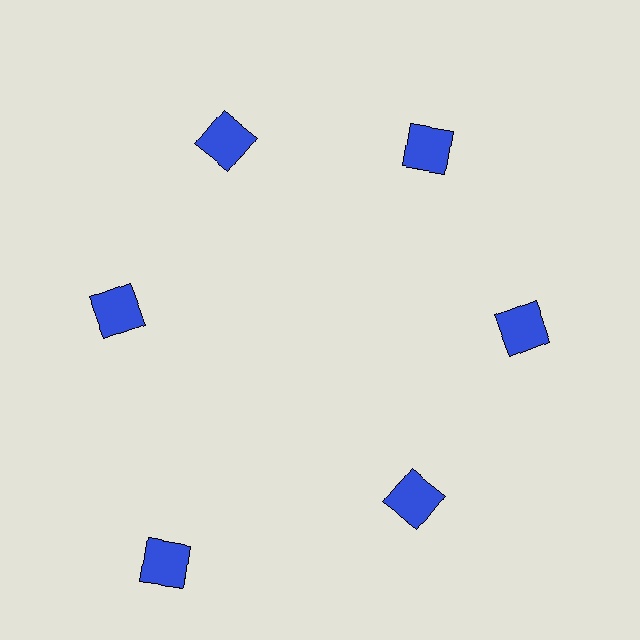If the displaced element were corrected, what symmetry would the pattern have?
It would have 6-fold rotational symmetry — the pattern would map onto itself every 60 degrees.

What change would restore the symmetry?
The symmetry would be restored by moving it inward, back onto the ring so that all 6 squares sit at equal angles and equal distance from the center.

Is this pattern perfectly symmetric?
No. The 6 blue squares are arranged in a ring, but one element near the 7 o'clock position is pushed outward from the center, breaking the 6-fold rotational symmetry.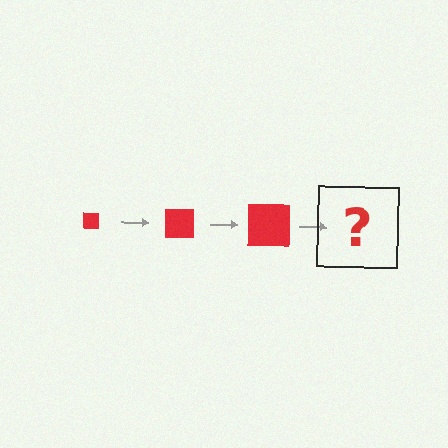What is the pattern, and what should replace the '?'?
The pattern is that the square gets progressively larger each step. The '?' should be a red square, larger than the previous one.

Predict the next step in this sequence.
The next step is a red square, larger than the previous one.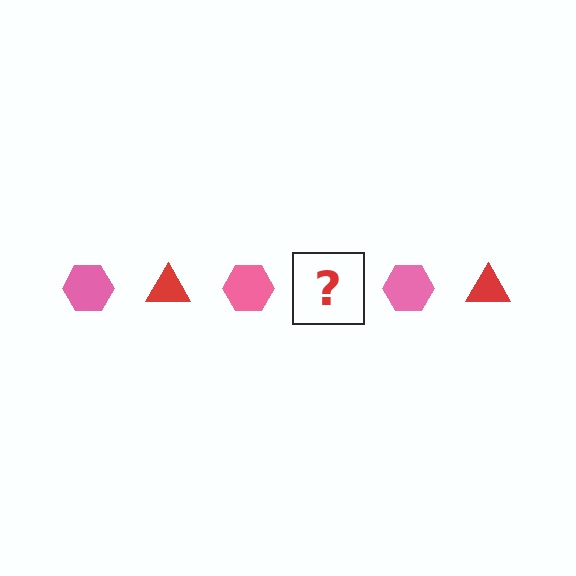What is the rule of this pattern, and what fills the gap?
The rule is that the pattern alternates between pink hexagon and red triangle. The gap should be filled with a red triangle.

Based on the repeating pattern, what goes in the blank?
The blank should be a red triangle.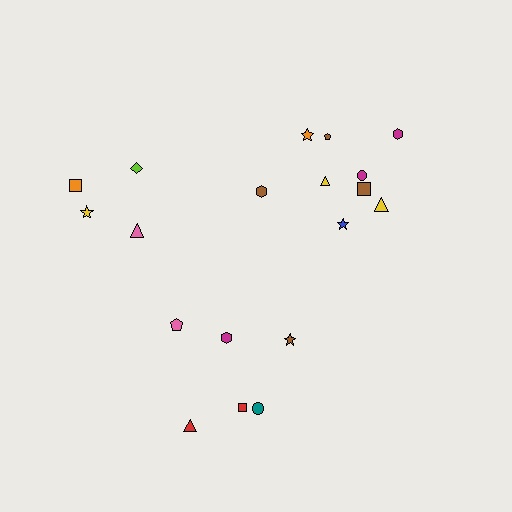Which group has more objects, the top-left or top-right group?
The top-right group.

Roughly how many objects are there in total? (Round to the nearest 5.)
Roughly 20 objects in total.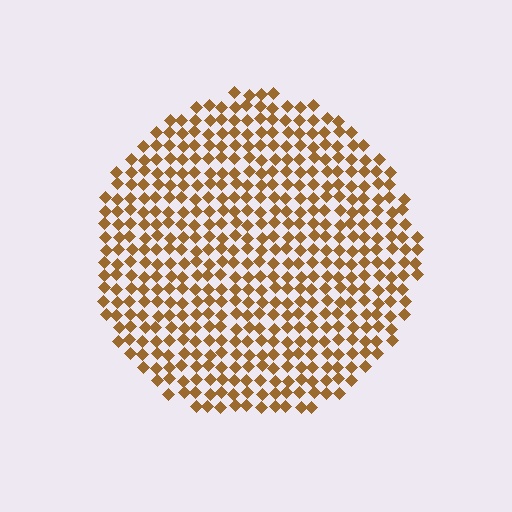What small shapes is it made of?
It is made of small diamonds.